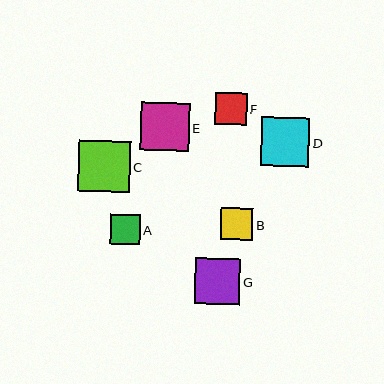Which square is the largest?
Square C is the largest with a size of approximately 52 pixels.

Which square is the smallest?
Square A is the smallest with a size of approximately 29 pixels.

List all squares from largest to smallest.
From largest to smallest: C, D, E, G, F, B, A.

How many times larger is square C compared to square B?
Square C is approximately 1.6 times the size of square B.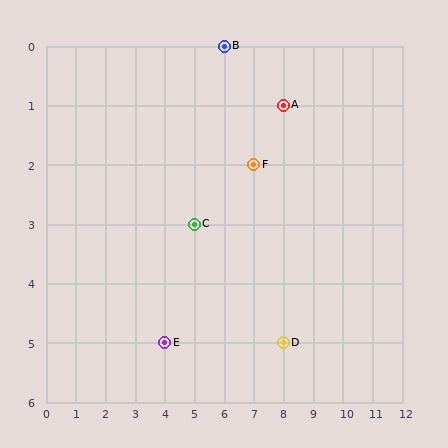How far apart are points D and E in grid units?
Points D and E are 4 columns apart.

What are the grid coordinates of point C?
Point C is at grid coordinates (5, 3).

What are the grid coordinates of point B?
Point B is at grid coordinates (6, 0).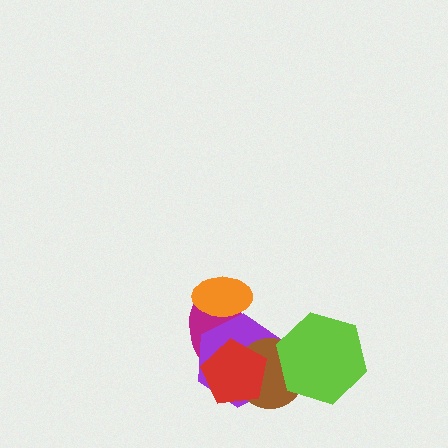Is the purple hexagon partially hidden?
Yes, it is partially covered by another shape.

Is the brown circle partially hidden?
Yes, it is partially covered by another shape.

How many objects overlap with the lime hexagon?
2 objects overlap with the lime hexagon.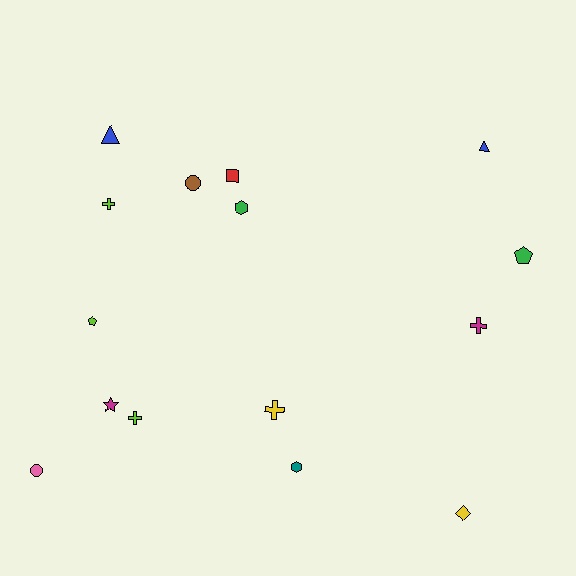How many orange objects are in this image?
There are no orange objects.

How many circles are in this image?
There are 2 circles.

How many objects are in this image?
There are 15 objects.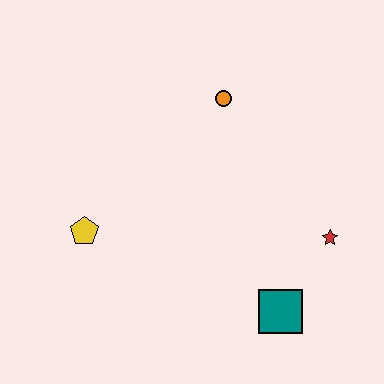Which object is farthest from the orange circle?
The teal square is farthest from the orange circle.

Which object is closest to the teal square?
The red star is closest to the teal square.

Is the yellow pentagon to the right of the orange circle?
No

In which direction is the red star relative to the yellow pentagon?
The red star is to the right of the yellow pentagon.